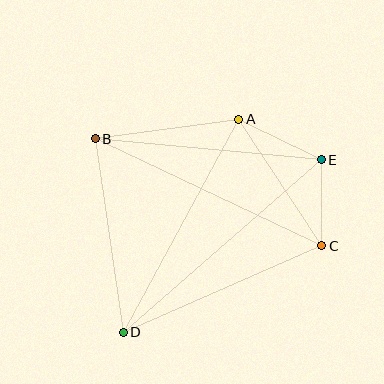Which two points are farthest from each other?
Points D and E are farthest from each other.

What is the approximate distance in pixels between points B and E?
The distance between B and E is approximately 227 pixels.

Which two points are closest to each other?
Points C and E are closest to each other.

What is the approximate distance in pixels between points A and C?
The distance between A and C is approximately 151 pixels.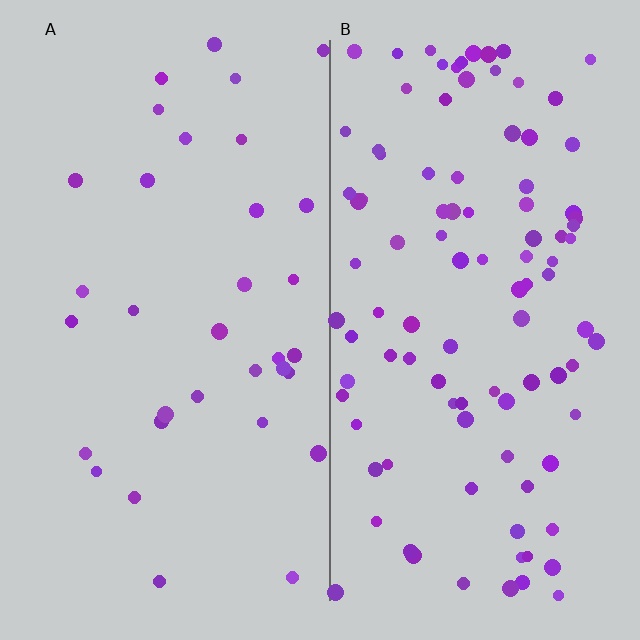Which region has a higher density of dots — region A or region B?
B (the right).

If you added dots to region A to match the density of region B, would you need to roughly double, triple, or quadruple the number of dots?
Approximately triple.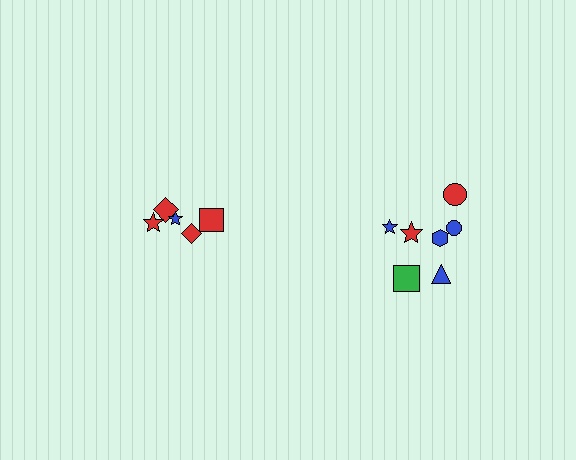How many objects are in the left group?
There are 5 objects.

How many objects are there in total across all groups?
There are 12 objects.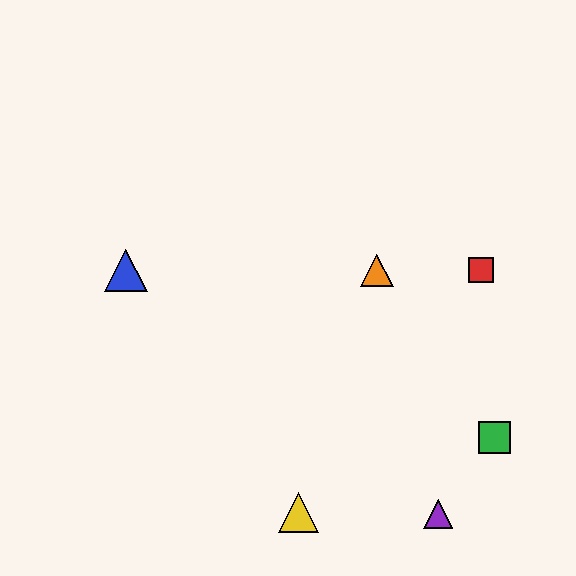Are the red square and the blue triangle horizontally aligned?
Yes, both are at y≈270.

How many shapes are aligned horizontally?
3 shapes (the red square, the blue triangle, the orange triangle) are aligned horizontally.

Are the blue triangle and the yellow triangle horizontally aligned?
No, the blue triangle is at y≈270 and the yellow triangle is at y≈513.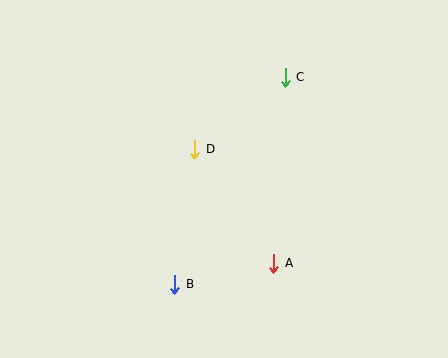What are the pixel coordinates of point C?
Point C is at (285, 77).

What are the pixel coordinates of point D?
Point D is at (195, 149).